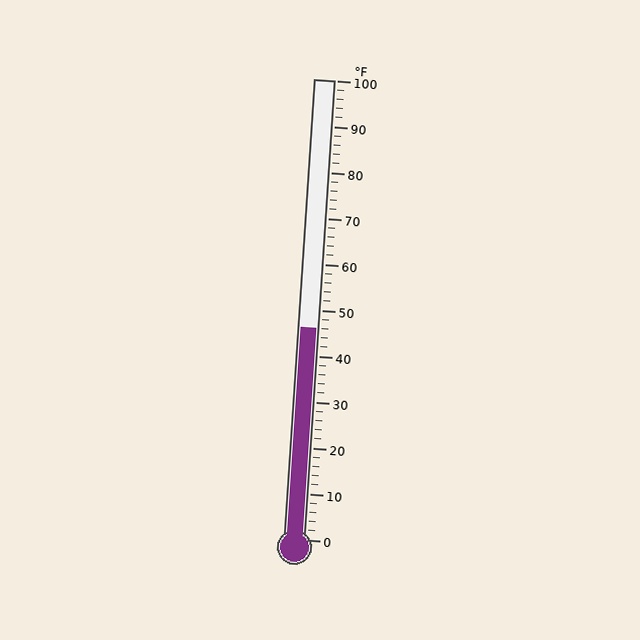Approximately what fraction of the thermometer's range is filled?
The thermometer is filled to approximately 45% of its range.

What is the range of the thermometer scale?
The thermometer scale ranges from 0°F to 100°F.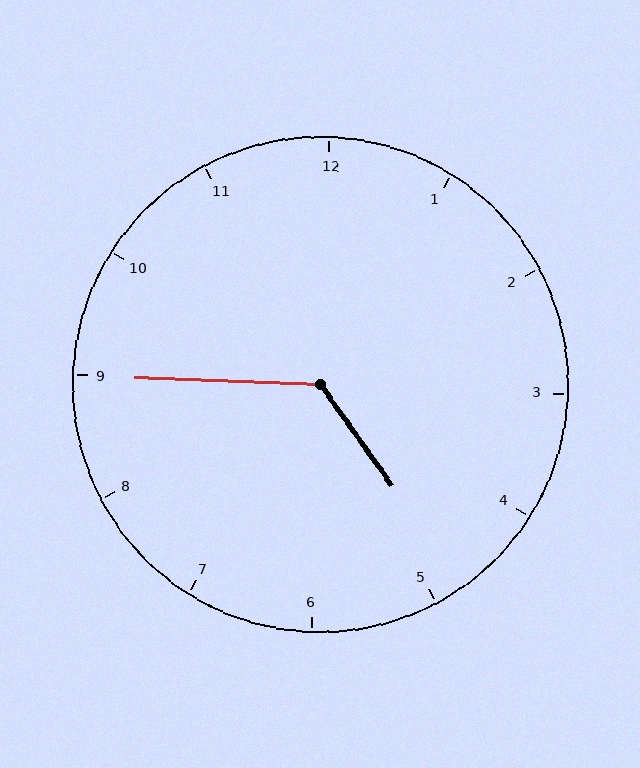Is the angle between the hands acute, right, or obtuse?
It is obtuse.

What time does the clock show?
4:45.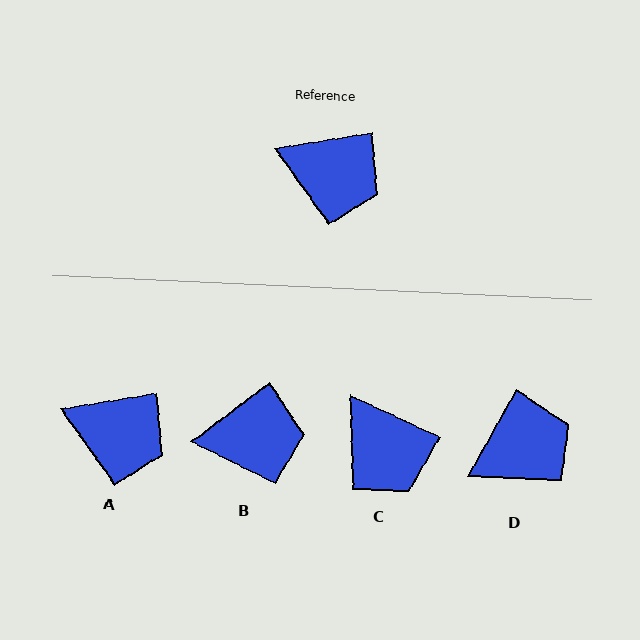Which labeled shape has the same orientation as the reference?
A.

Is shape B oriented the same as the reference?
No, it is off by about 28 degrees.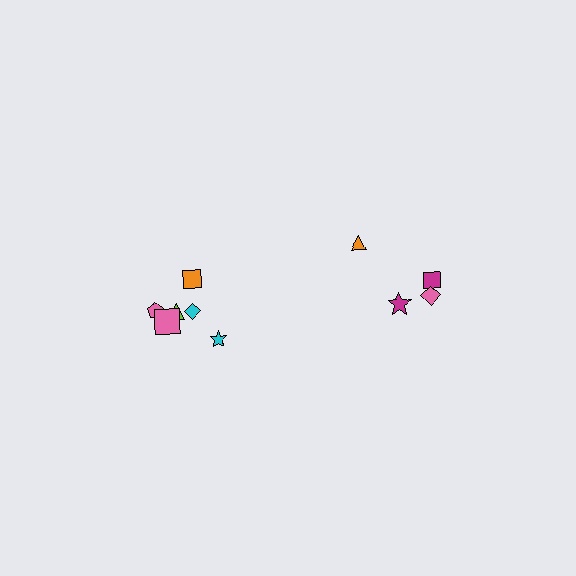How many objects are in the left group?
There are 6 objects.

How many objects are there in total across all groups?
There are 10 objects.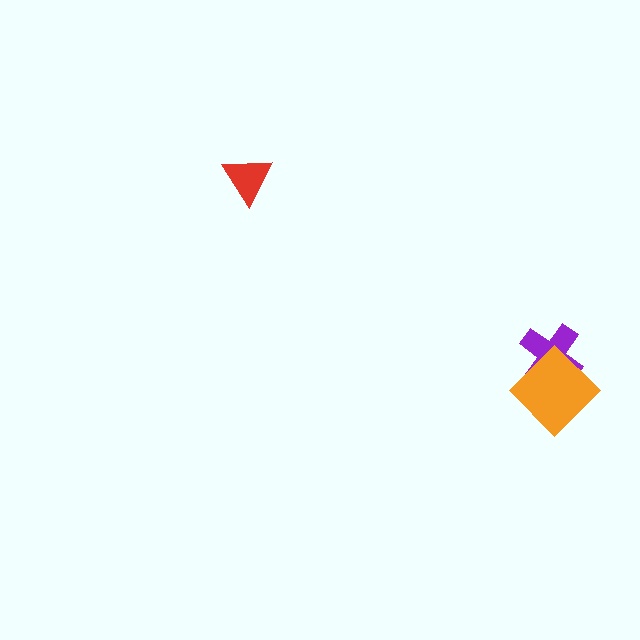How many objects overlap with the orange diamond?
1 object overlaps with the orange diamond.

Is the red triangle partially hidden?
No, no other shape covers it.